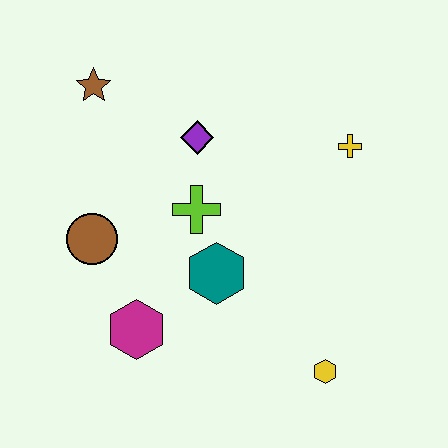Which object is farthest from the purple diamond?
The yellow hexagon is farthest from the purple diamond.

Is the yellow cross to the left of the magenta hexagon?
No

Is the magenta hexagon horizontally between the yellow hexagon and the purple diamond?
No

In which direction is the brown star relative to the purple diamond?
The brown star is to the left of the purple diamond.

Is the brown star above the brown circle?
Yes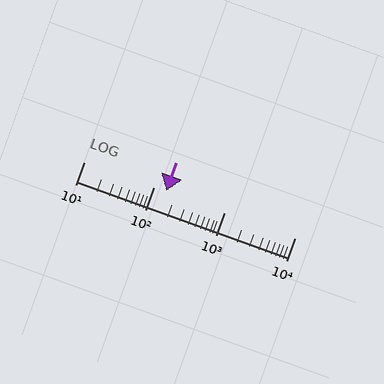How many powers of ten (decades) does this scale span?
The scale spans 3 decades, from 10 to 10000.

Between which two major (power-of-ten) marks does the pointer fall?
The pointer is between 100 and 1000.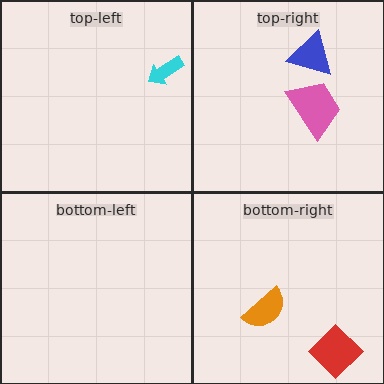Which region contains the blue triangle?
The top-right region.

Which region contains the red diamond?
The bottom-right region.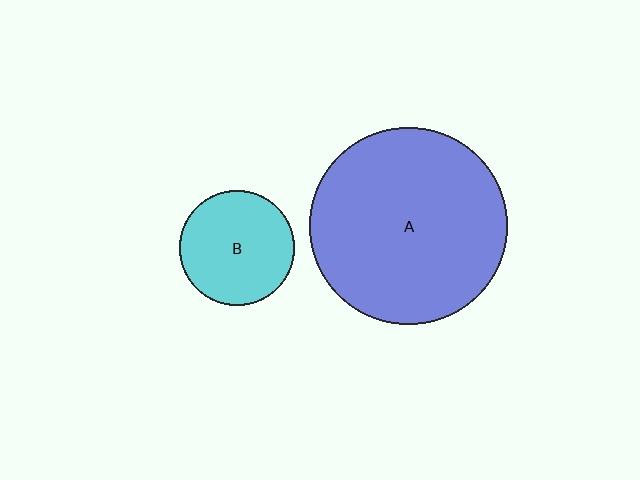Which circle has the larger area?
Circle A (blue).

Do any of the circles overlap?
No, none of the circles overlap.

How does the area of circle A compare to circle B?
Approximately 3.0 times.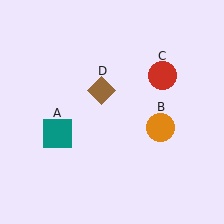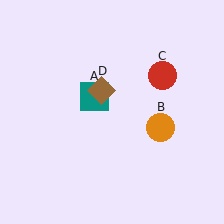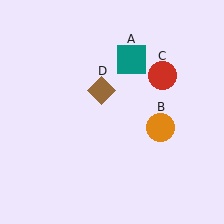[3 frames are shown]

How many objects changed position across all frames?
1 object changed position: teal square (object A).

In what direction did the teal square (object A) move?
The teal square (object A) moved up and to the right.